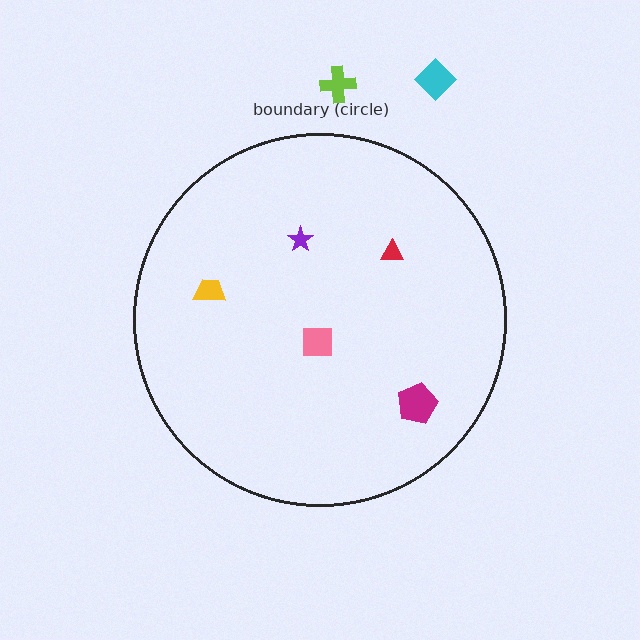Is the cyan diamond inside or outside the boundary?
Outside.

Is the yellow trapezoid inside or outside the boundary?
Inside.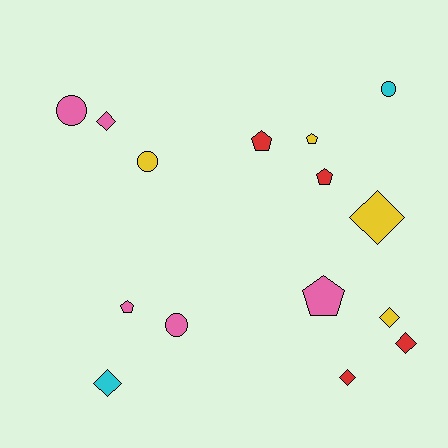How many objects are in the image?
There are 15 objects.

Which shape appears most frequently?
Diamond, with 6 objects.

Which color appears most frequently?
Pink, with 5 objects.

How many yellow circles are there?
There is 1 yellow circle.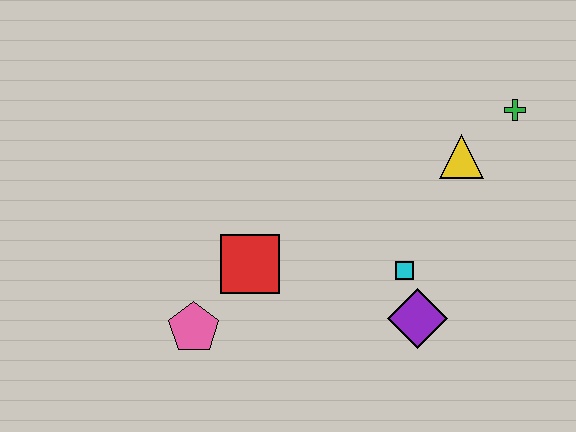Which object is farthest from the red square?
The green cross is farthest from the red square.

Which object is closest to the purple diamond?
The cyan square is closest to the purple diamond.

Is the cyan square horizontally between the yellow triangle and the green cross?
No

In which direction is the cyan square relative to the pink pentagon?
The cyan square is to the right of the pink pentagon.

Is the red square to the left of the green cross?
Yes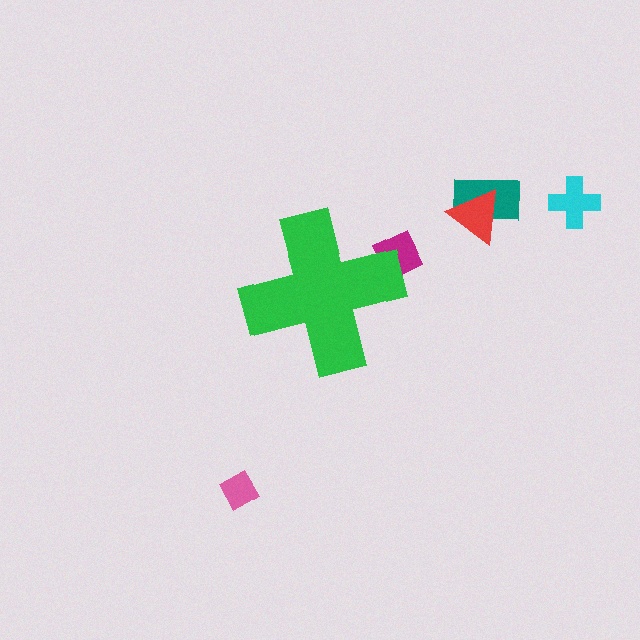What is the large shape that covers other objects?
A green cross.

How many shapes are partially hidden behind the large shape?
1 shape is partially hidden.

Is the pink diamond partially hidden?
No, the pink diamond is fully visible.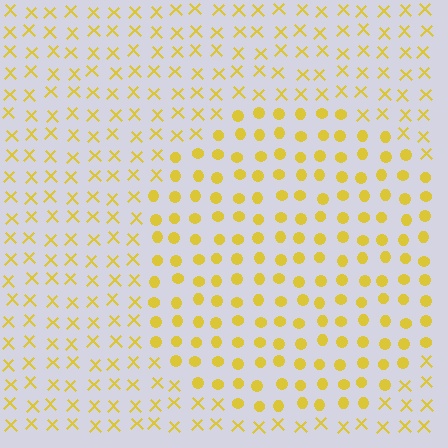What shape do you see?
I see a circle.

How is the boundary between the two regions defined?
The boundary is defined by a change in element shape: circles inside vs. X marks outside. All elements share the same color and spacing.